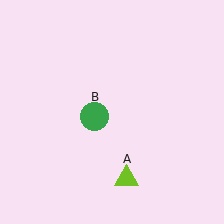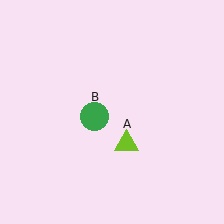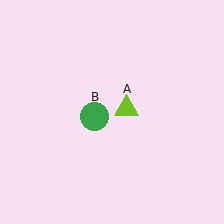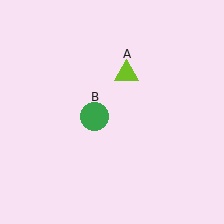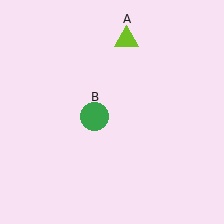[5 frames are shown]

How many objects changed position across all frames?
1 object changed position: lime triangle (object A).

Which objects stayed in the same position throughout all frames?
Green circle (object B) remained stationary.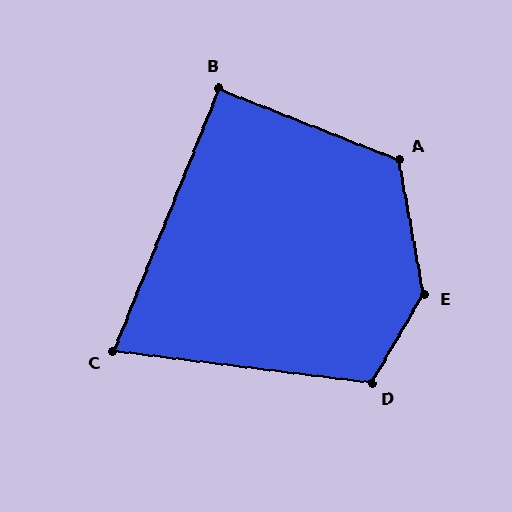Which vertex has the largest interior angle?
E, at approximately 139 degrees.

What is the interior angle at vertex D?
Approximately 113 degrees (obtuse).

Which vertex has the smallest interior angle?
C, at approximately 75 degrees.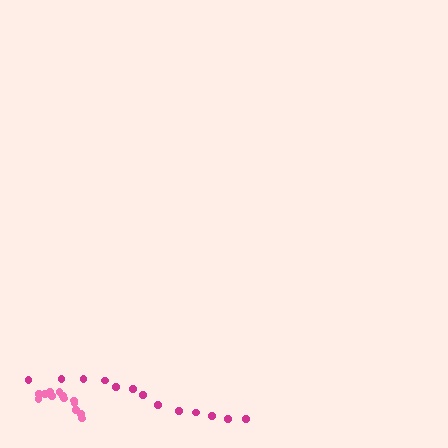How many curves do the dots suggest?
There are 2 distinct paths.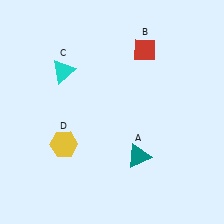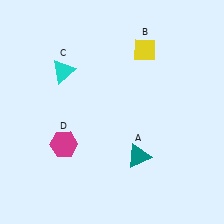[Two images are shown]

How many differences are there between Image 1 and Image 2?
There are 2 differences between the two images.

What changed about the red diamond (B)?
In Image 1, B is red. In Image 2, it changed to yellow.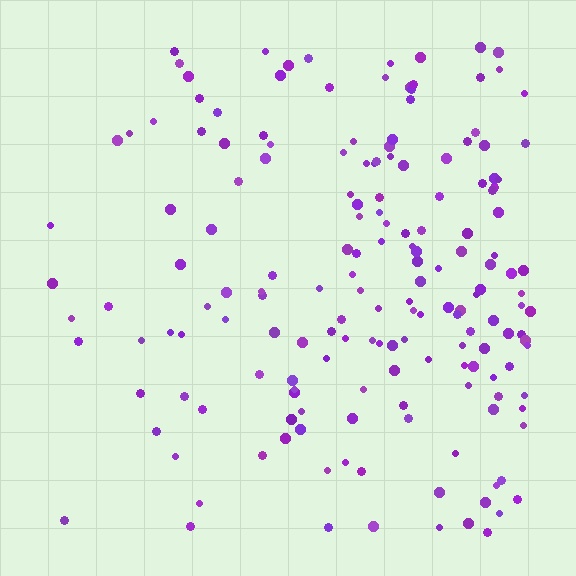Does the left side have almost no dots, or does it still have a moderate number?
Still a moderate number, just noticeably fewer than the right.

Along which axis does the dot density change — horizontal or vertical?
Horizontal.